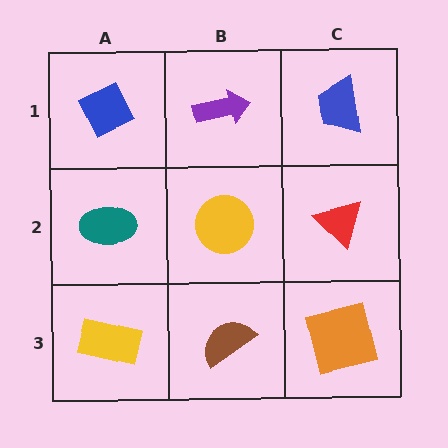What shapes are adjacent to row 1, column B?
A yellow circle (row 2, column B), a blue diamond (row 1, column A), a blue trapezoid (row 1, column C).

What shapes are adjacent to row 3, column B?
A yellow circle (row 2, column B), a yellow rectangle (row 3, column A), an orange square (row 3, column C).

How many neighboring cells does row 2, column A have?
3.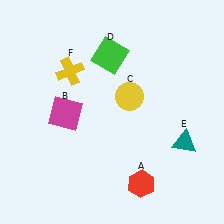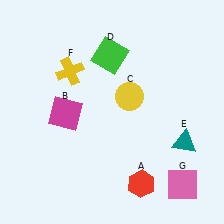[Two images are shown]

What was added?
A pink square (G) was added in Image 2.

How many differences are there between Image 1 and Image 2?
There is 1 difference between the two images.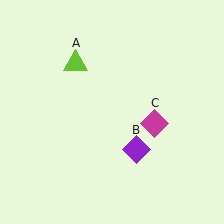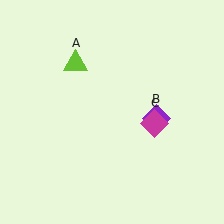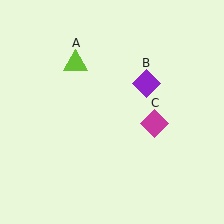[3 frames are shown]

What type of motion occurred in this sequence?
The purple diamond (object B) rotated counterclockwise around the center of the scene.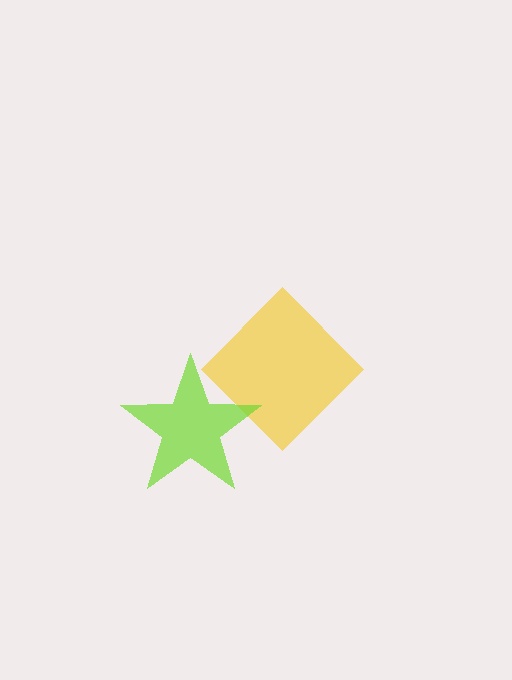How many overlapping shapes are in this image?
There are 2 overlapping shapes in the image.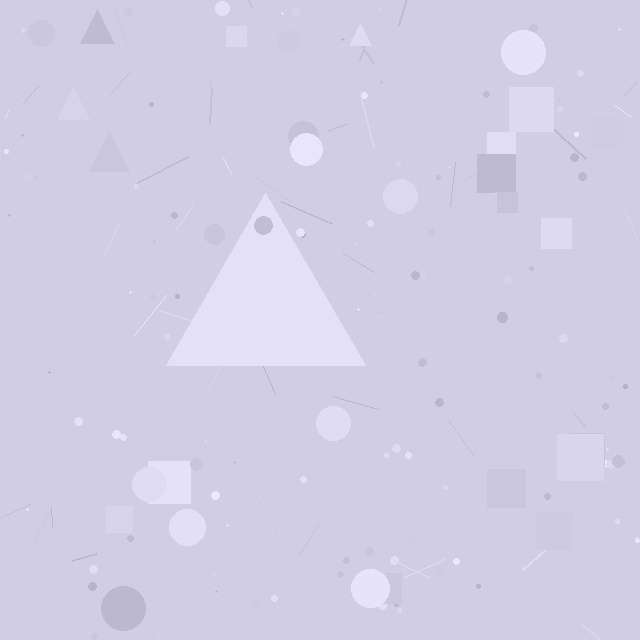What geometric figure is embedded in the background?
A triangle is embedded in the background.